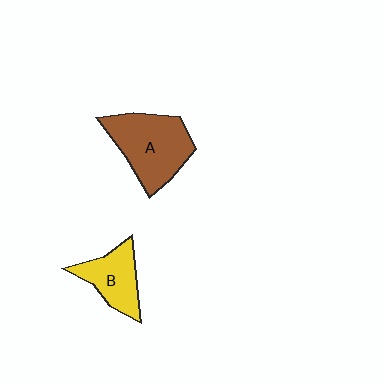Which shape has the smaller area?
Shape B (yellow).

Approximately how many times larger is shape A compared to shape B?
Approximately 1.6 times.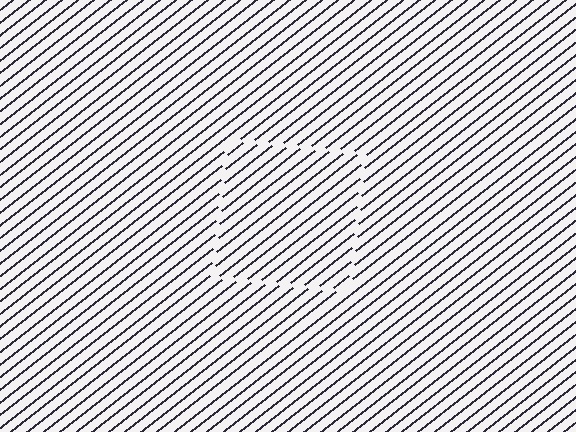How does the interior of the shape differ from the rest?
The interior of the shape contains the same grating, shifted by half a period — the contour is defined by the phase discontinuity where line-ends from the inner and outer gratings abut.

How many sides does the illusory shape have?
4 sides — the line-ends trace a square.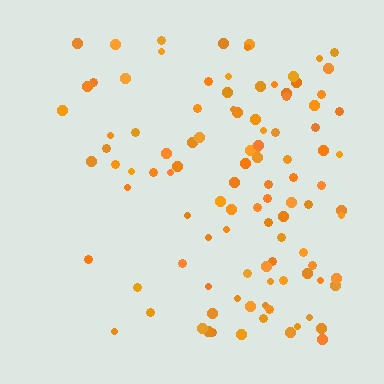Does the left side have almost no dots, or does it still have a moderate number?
Still a moderate number, just noticeably fewer than the right.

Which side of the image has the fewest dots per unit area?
The left.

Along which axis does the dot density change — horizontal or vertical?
Horizontal.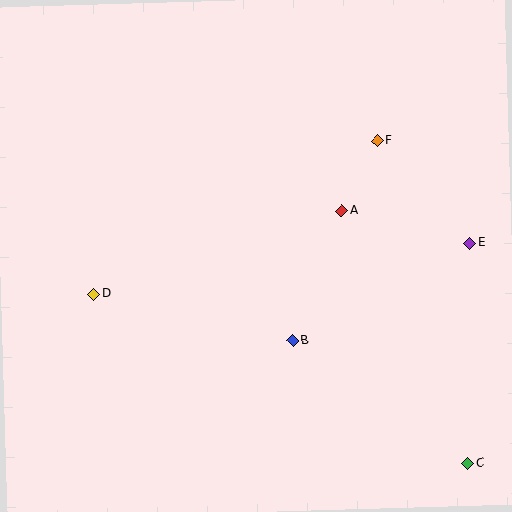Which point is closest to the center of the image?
Point B at (293, 340) is closest to the center.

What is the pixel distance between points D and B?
The distance between D and B is 204 pixels.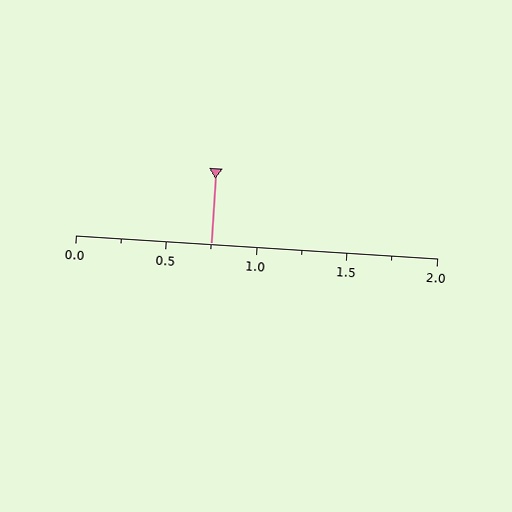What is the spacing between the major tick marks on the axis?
The major ticks are spaced 0.5 apart.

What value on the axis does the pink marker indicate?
The marker indicates approximately 0.75.